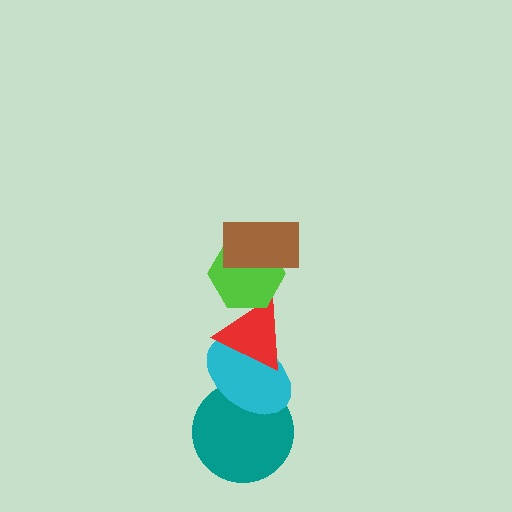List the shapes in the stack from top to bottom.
From top to bottom: the brown rectangle, the lime hexagon, the red triangle, the cyan ellipse, the teal circle.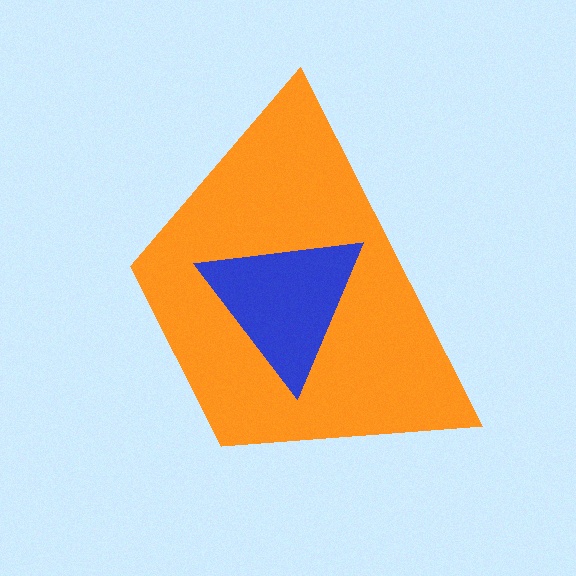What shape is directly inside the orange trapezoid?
The blue triangle.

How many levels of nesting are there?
2.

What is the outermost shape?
The orange trapezoid.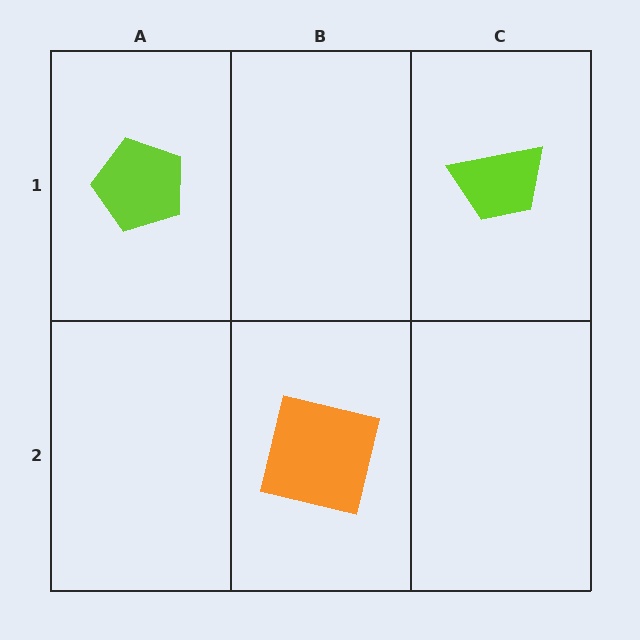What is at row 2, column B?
An orange square.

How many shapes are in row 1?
2 shapes.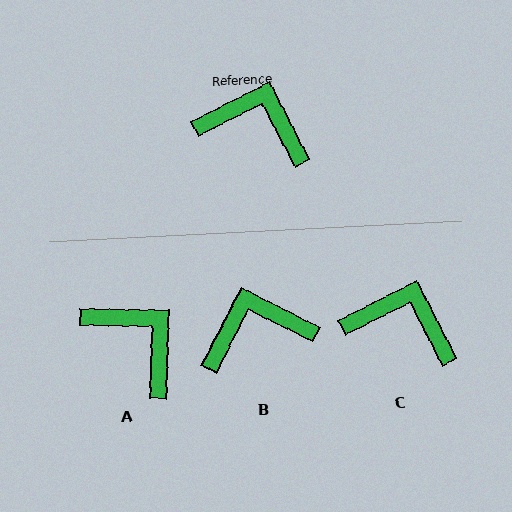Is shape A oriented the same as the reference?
No, it is off by about 28 degrees.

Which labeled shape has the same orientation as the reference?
C.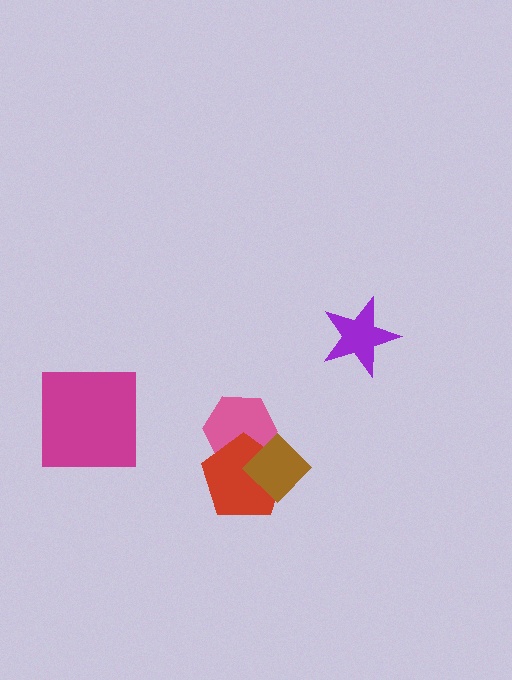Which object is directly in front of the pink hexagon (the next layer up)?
The red pentagon is directly in front of the pink hexagon.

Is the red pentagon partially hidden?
Yes, it is partially covered by another shape.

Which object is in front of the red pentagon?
The brown diamond is in front of the red pentagon.